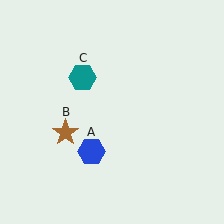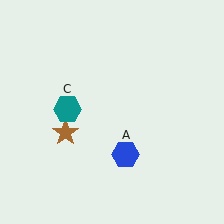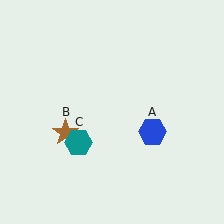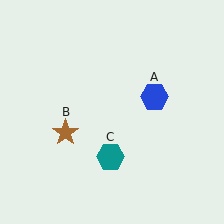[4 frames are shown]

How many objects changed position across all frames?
2 objects changed position: blue hexagon (object A), teal hexagon (object C).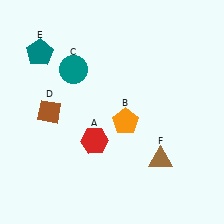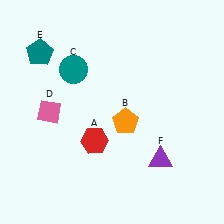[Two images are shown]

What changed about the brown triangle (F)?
In Image 1, F is brown. In Image 2, it changed to purple.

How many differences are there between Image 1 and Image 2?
There are 2 differences between the two images.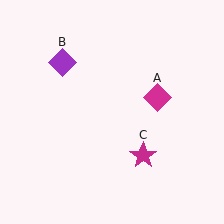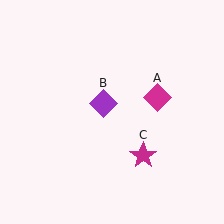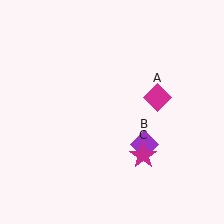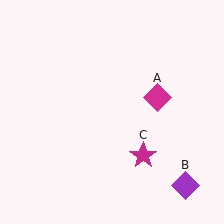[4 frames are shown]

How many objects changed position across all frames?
1 object changed position: purple diamond (object B).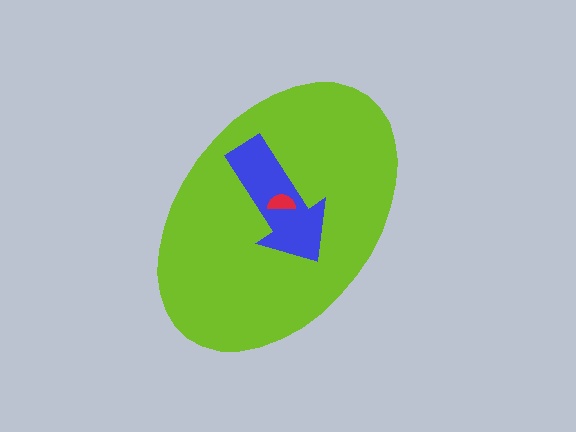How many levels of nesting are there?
3.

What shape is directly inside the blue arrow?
The red semicircle.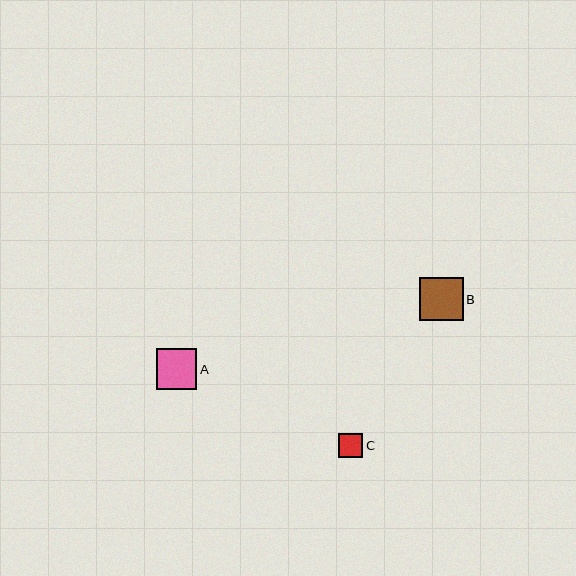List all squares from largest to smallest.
From largest to smallest: B, A, C.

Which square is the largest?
Square B is the largest with a size of approximately 44 pixels.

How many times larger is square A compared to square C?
Square A is approximately 1.7 times the size of square C.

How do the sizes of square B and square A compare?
Square B and square A are approximately the same size.